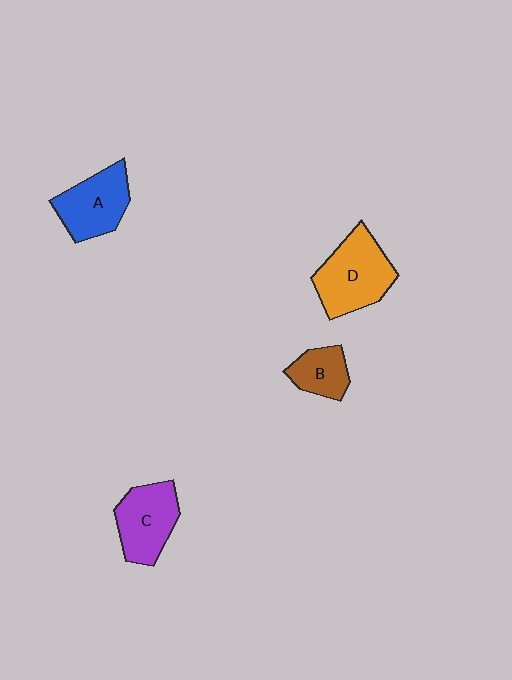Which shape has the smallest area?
Shape B (brown).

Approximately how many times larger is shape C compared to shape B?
Approximately 1.6 times.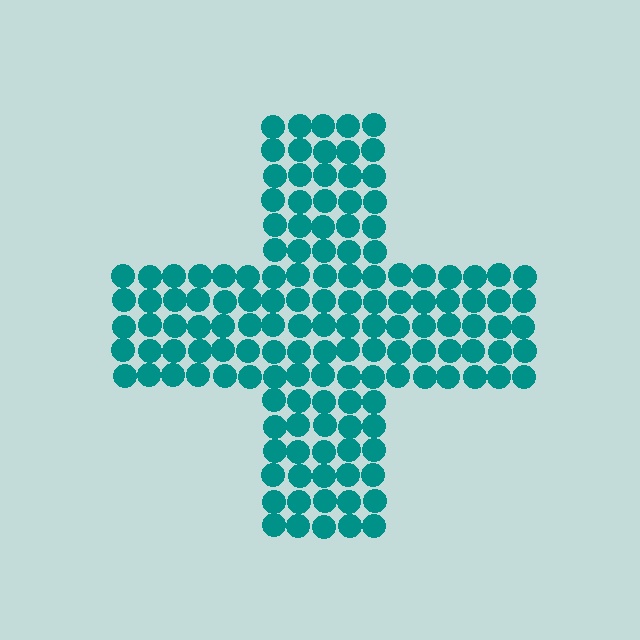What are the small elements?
The small elements are circles.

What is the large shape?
The large shape is a cross.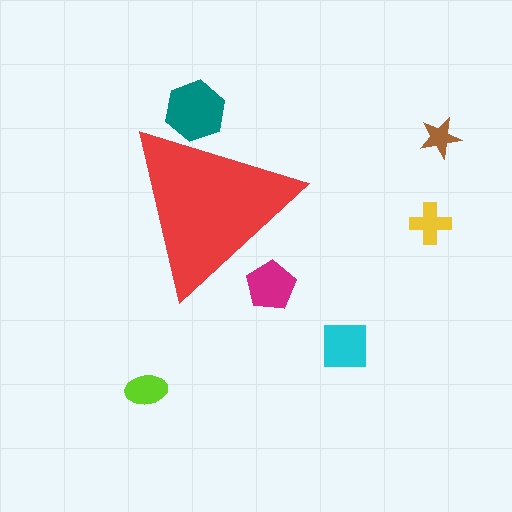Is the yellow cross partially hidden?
No, the yellow cross is fully visible.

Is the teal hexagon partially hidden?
Yes, the teal hexagon is partially hidden behind the red triangle.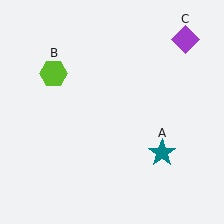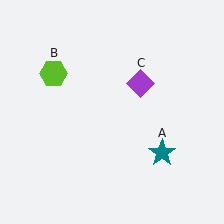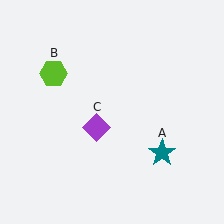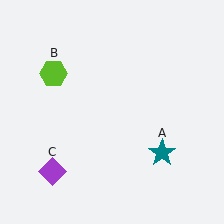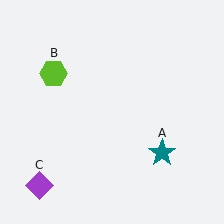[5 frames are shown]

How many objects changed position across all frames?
1 object changed position: purple diamond (object C).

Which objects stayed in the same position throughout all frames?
Teal star (object A) and lime hexagon (object B) remained stationary.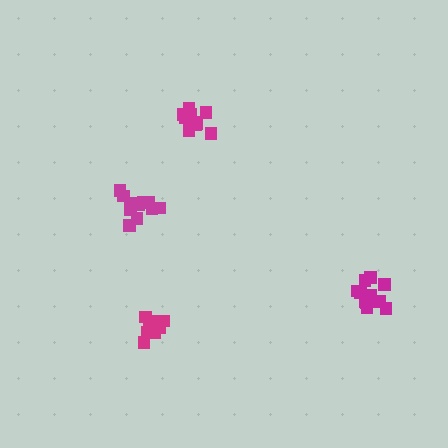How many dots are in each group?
Group 1: 11 dots, Group 2: 8 dots, Group 3: 10 dots, Group 4: 11 dots (40 total).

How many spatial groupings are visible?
There are 4 spatial groupings.